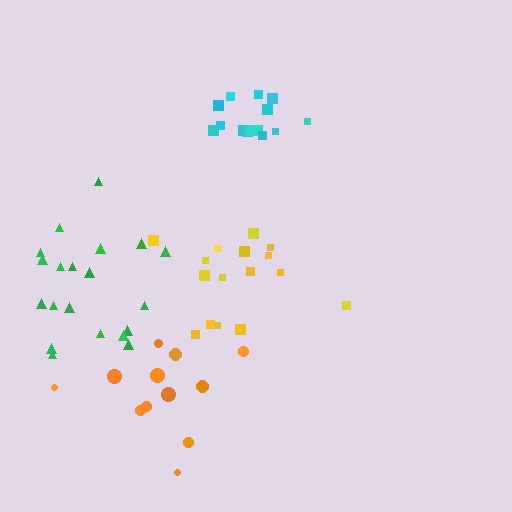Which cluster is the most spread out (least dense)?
Orange.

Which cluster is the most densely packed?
Cyan.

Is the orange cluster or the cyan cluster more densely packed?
Cyan.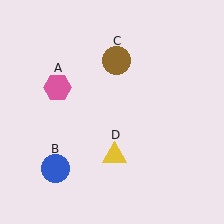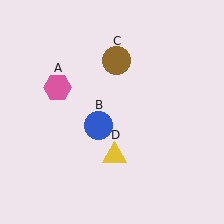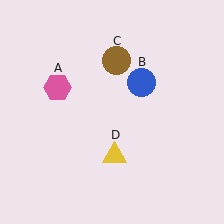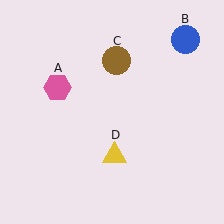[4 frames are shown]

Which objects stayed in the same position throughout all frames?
Pink hexagon (object A) and brown circle (object C) and yellow triangle (object D) remained stationary.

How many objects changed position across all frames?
1 object changed position: blue circle (object B).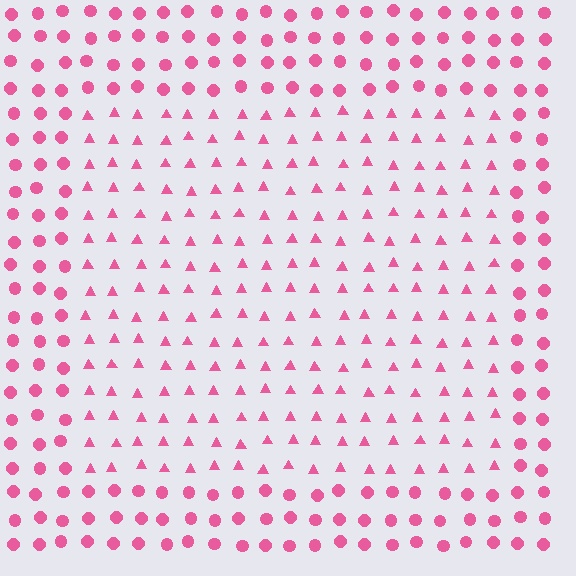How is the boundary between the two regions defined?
The boundary is defined by a change in element shape: triangles inside vs. circles outside. All elements share the same color and spacing.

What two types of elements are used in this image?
The image uses triangles inside the rectangle region and circles outside it.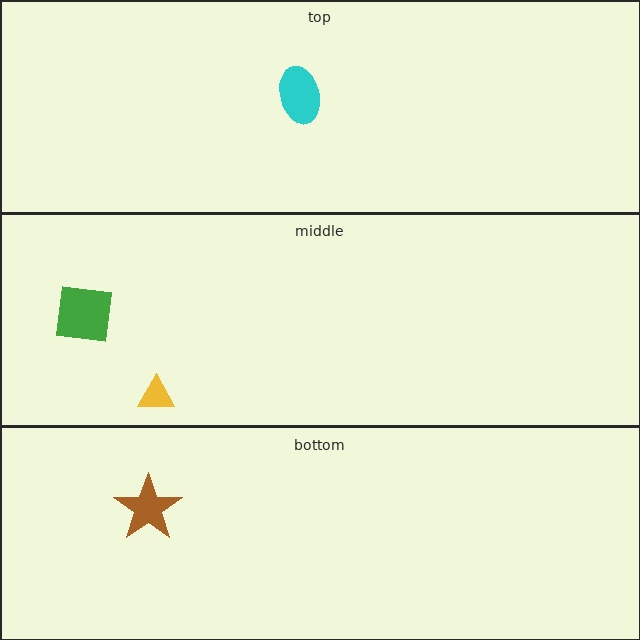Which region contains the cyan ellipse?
The top region.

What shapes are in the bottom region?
The brown star.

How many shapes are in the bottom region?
1.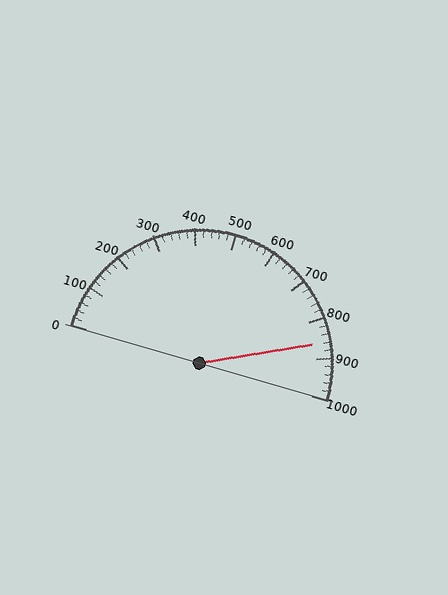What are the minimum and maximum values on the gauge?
The gauge ranges from 0 to 1000.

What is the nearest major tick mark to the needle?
The nearest major tick mark is 900.